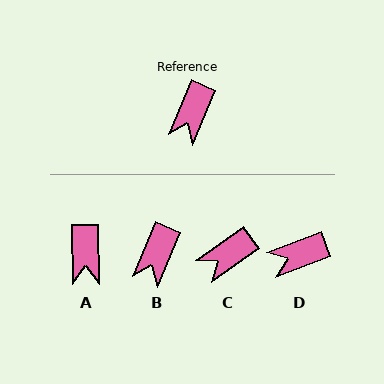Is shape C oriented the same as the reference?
No, it is off by about 31 degrees.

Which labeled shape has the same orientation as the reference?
B.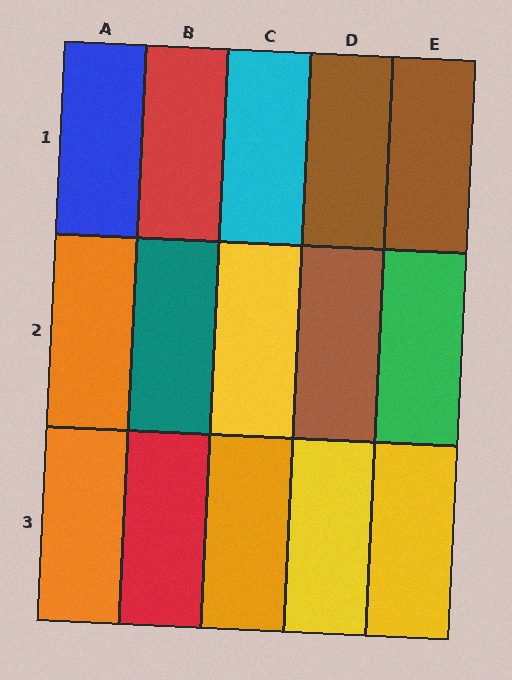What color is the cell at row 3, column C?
Orange.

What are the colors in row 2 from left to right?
Orange, teal, yellow, brown, green.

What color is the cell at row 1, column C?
Cyan.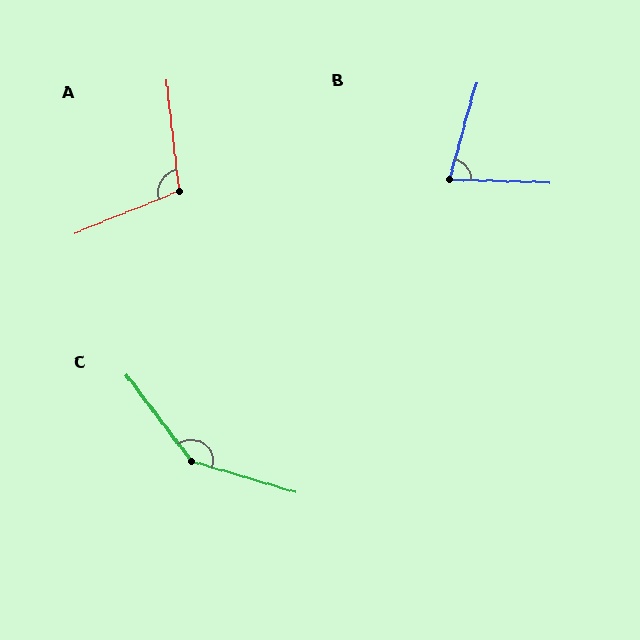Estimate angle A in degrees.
Approximately 106 degrees.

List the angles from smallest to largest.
B (76°), A (106°), C (144°).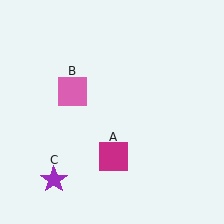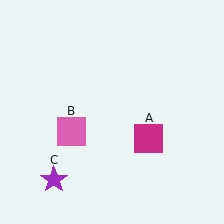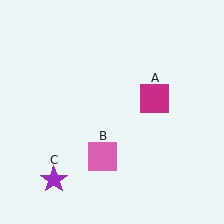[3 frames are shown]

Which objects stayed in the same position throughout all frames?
Purple star (object C) remained stationary.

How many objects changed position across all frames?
2 objects changed position: magenta square (object A), pink square (object B).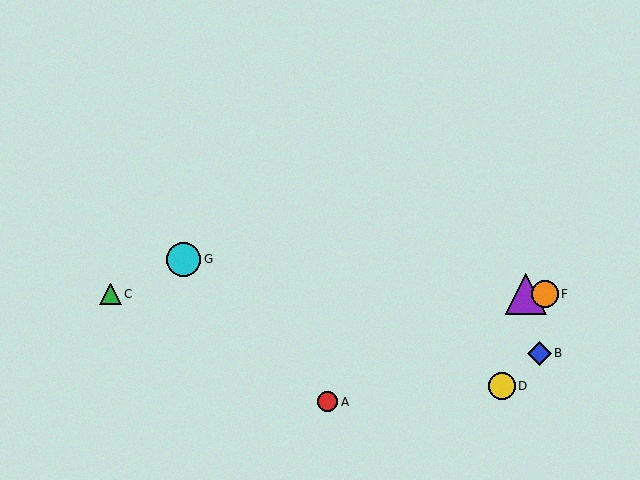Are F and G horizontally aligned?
No, F is at y≈294 and G is at y≈259.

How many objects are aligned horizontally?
3 objects (C, E, F) are aligned horizontally.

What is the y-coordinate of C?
Object C is at y≈294.